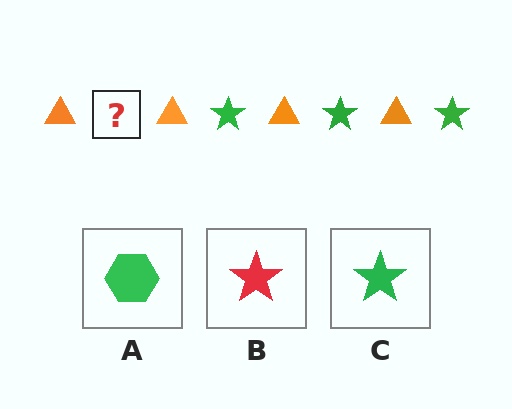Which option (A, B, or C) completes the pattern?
C.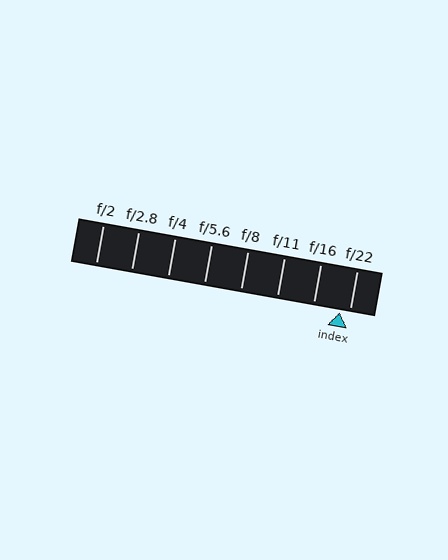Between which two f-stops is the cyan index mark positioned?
The index mark is between f/16 and f/22.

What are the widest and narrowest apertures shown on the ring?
The widest aperture shown is f/2 and the narrowest is f/22.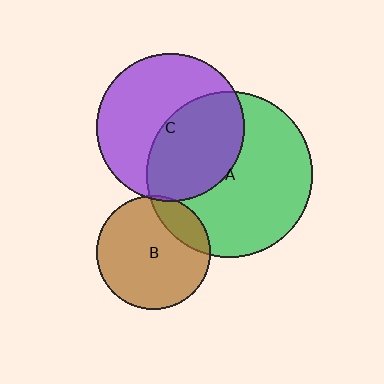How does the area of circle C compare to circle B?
Approximately 1.7 times.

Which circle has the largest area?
Circle A (green).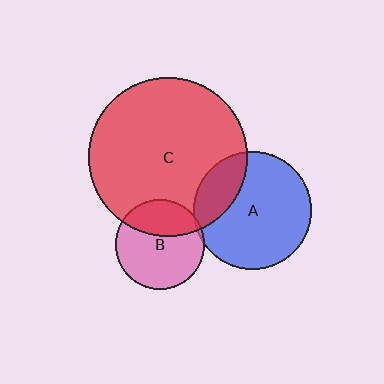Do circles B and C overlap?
Yes.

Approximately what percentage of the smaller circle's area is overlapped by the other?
Approximately 35%.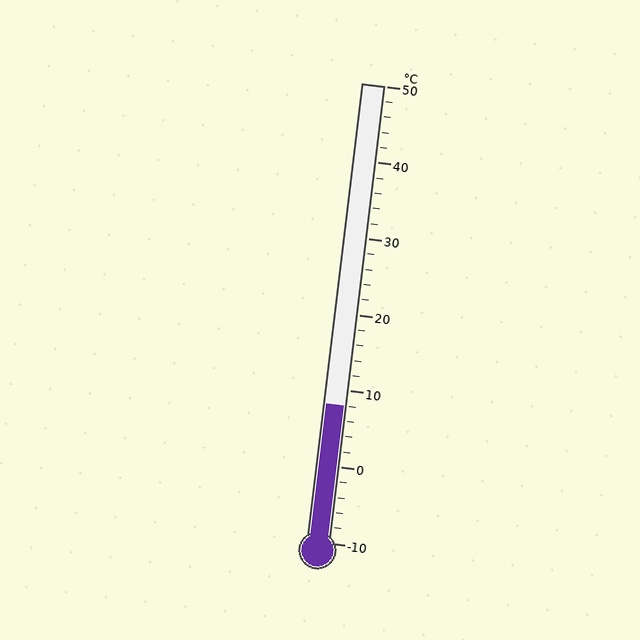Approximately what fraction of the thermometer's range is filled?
The thermometer is filled to approximately 30% of its range.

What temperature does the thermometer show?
The thermometer shows approximately 8°C.